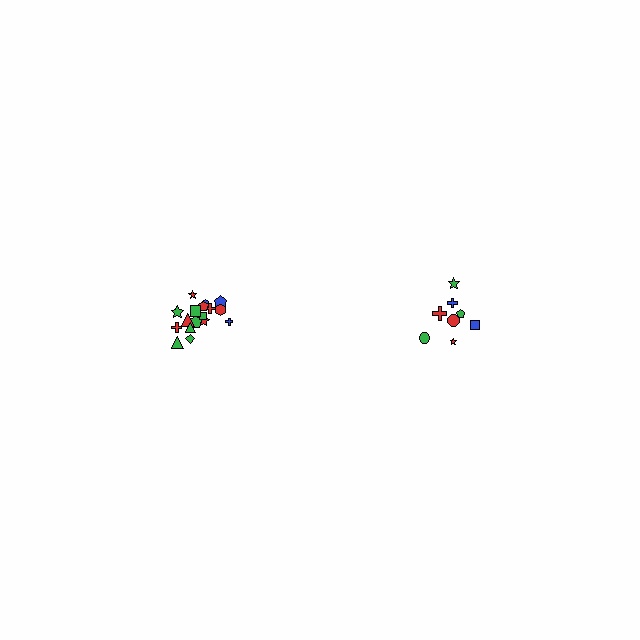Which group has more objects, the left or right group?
The left group.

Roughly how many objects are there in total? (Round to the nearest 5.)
Roughly 25 objects in total.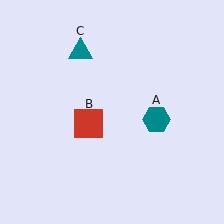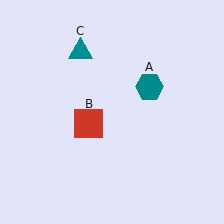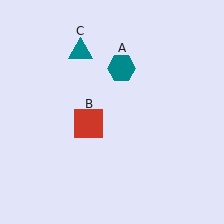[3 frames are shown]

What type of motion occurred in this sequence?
The teal hexagon (object A) rotated counterclockwise around the center of the scene.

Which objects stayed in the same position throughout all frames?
Red square (object B) and teal triangle (object C) remained stationary.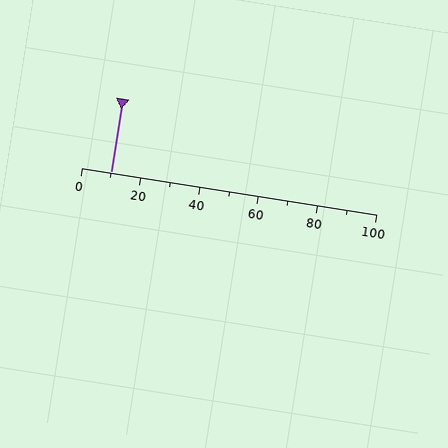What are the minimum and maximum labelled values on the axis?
The axis runs from 0 to 100.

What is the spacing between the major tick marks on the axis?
The major ticks are spaced 20 apart.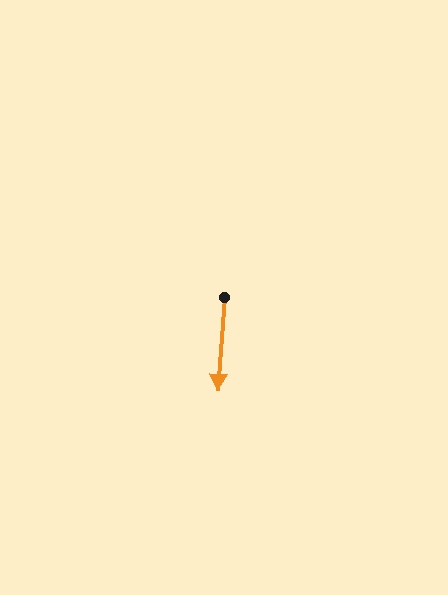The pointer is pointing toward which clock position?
Roughly 6 o'clock.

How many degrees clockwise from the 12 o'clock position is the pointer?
Approximately 184 degrees.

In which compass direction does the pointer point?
South.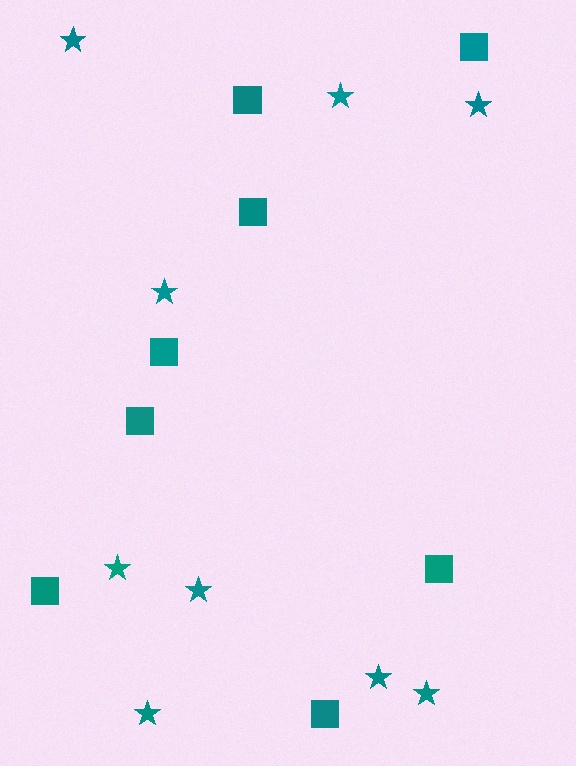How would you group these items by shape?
There are 2 groups: one group of stars (9) and one group of squares (8).